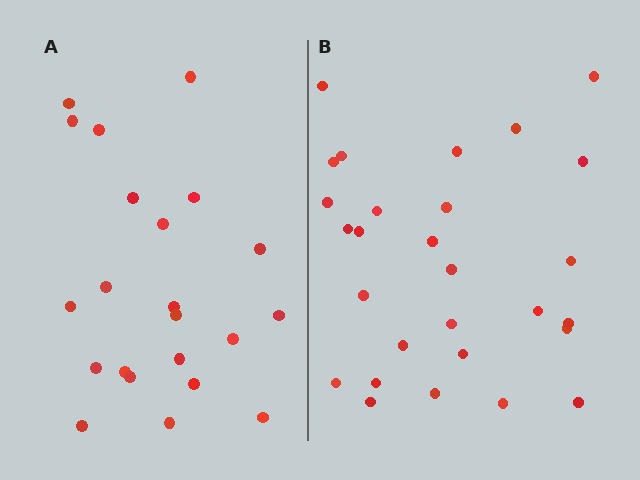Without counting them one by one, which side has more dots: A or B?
Region B (the right region) has more dots.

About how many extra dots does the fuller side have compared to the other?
Region B has about 6 more dots than region A.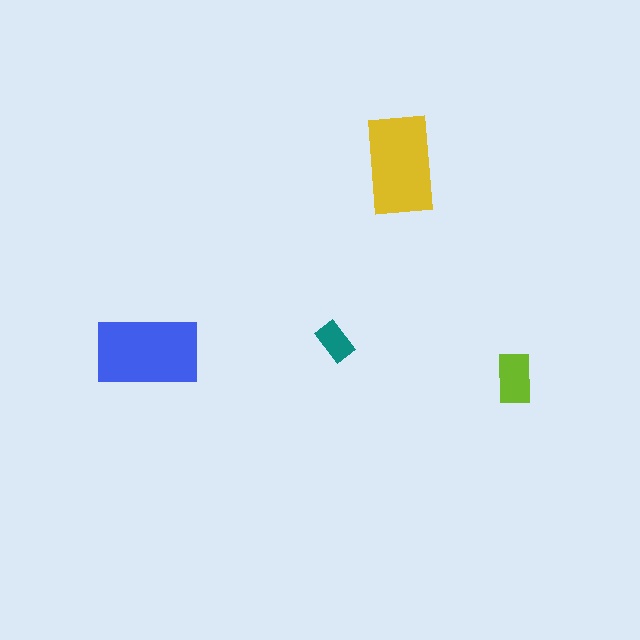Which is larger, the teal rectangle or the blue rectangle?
The blue one.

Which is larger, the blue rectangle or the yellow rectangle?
The blue one.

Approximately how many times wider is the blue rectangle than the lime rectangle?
About 2 times wider.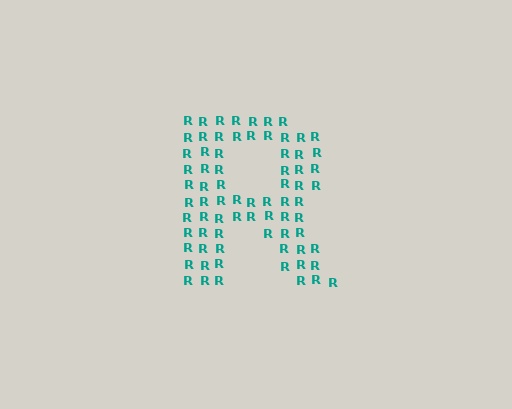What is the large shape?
The large shape is the letter R.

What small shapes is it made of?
It is made of small letter R's.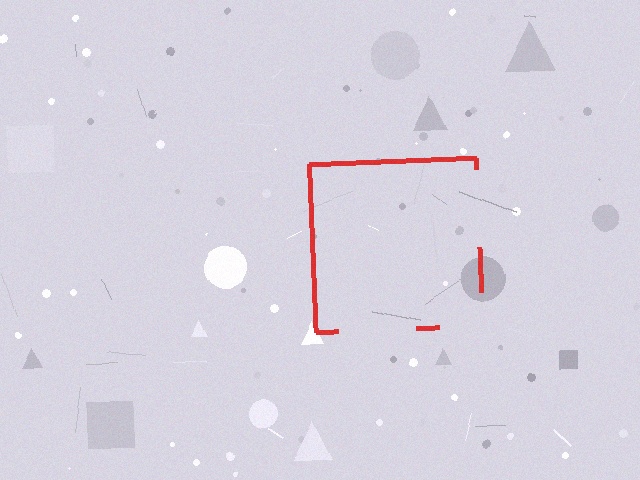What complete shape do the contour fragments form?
The contour fragments form a square.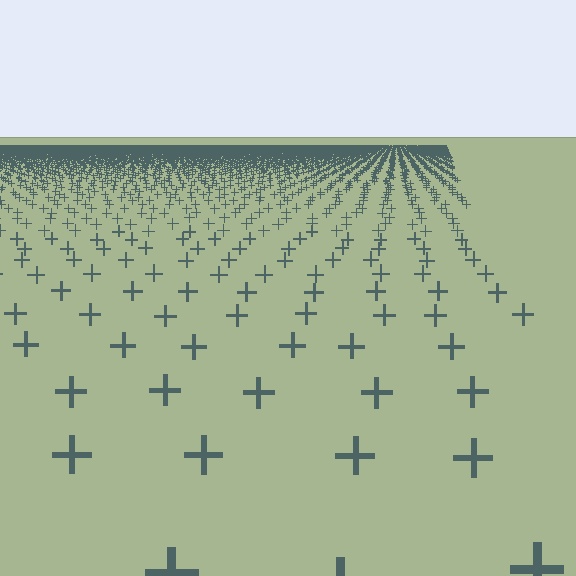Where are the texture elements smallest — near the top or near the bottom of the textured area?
Near the top.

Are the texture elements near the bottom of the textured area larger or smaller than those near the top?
Larger. Near the bottom, elements are closer to the viewer and appear at a bigger on-screen size.